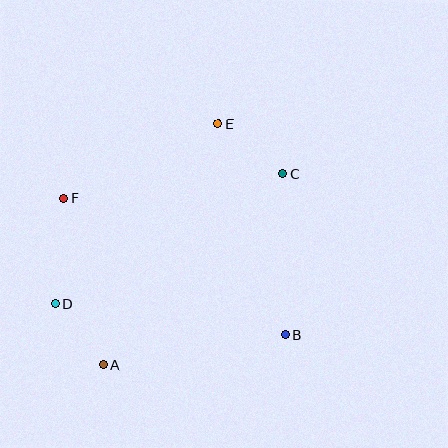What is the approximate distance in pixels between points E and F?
The distance between E and F is approximately 171 pixels.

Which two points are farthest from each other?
Points A and E are farthest from each other.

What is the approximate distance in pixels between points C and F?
The distance between C and F is approximately 220 pixels.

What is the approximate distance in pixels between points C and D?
The distance between C and D is approximately 262 pixels.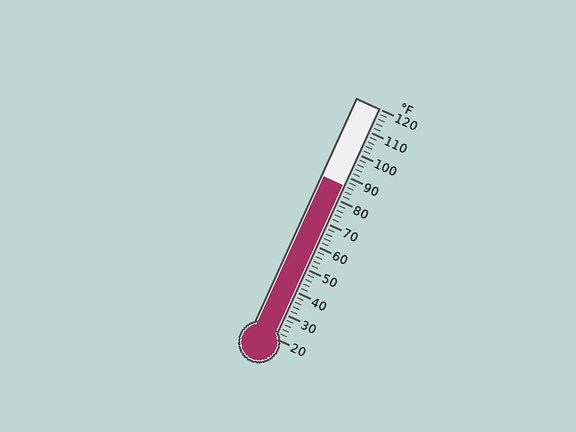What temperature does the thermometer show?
The thermometer shows approximately 86°F.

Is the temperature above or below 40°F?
The temperature is above 40°F.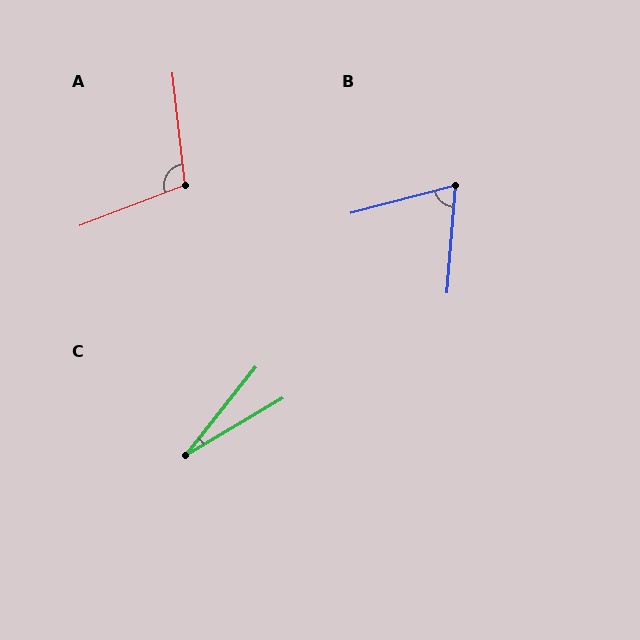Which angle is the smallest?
C, at approximately 21 degrees.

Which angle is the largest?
A, at approximately 105 degrees.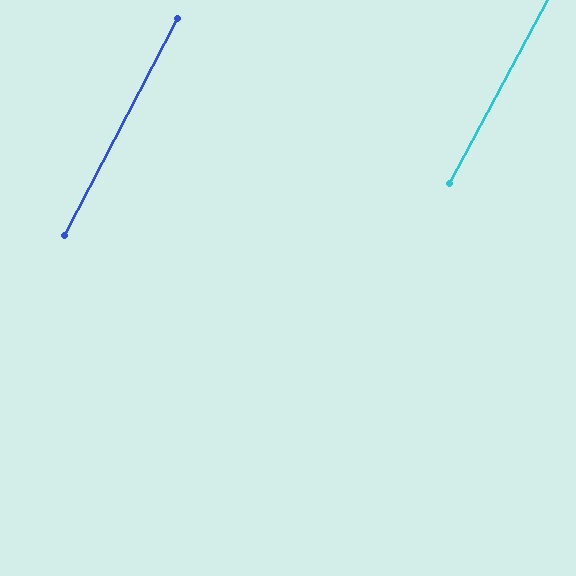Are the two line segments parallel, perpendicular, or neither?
Parallel — their directions differ by only 0.5°.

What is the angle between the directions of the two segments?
Approximately 0 degrees.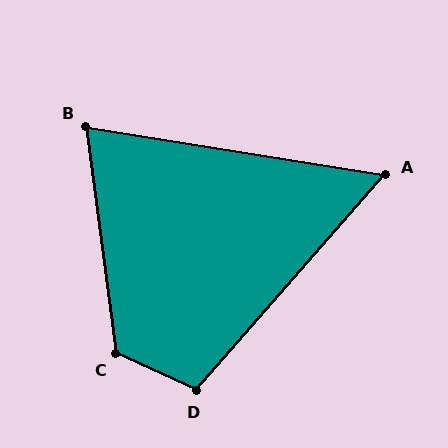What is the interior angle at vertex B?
Approximately 73 degrees (acute).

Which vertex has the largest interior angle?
C, at approximately 122 degrees.